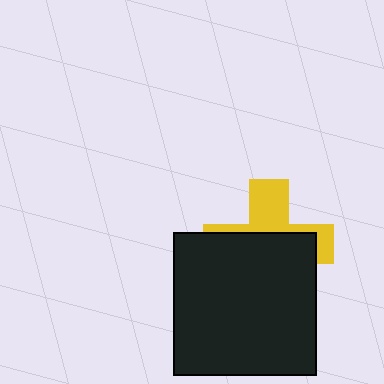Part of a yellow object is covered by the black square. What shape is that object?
It is a cross.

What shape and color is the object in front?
The object in front is a black square.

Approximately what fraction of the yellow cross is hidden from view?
Roughly 62% of the yellow cross is hidden behind the black square.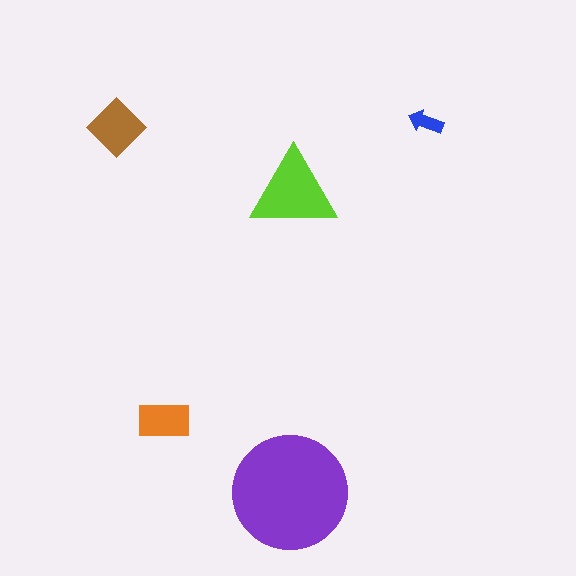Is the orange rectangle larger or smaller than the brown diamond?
Smaller.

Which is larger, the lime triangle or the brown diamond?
The lime triangle.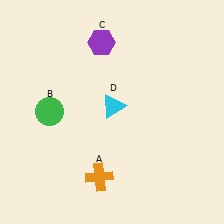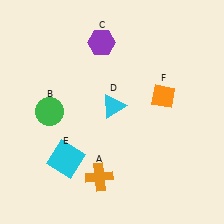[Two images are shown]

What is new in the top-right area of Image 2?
An orange diamond (F) was added in the top-right area of Image 2.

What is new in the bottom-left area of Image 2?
A cyan square (E) was added in the bottom-left area of Image 2.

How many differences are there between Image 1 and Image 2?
There are 2 differences between the two images.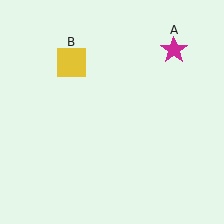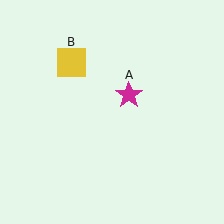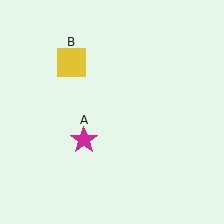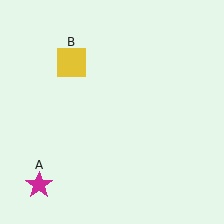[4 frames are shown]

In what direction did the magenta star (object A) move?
The magenta star (object A) moved down and to the left.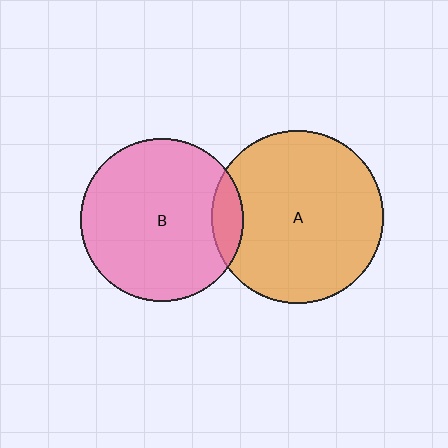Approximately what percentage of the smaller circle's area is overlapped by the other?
Approximately 10%.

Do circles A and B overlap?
Yes.